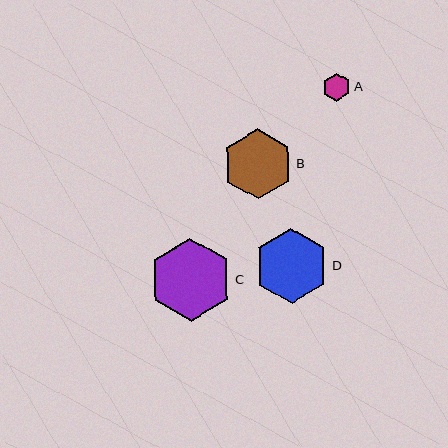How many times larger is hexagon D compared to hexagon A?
Hexagon D is approximately 2.7 times the size of hexagon A.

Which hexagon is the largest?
Hexagon C is the largest with a size of approximately 84 pixels.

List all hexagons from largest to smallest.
From largest to smallest: C, D, B, A.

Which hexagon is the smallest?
Hexagon A is the smallest with a size of approximately 28 pixels.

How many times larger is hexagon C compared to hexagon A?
Hexagon C is approximately 3.0 times the size of hexagon A.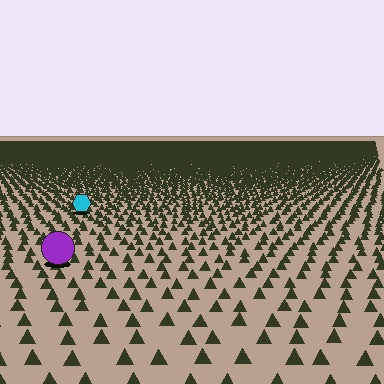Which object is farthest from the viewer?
The cyan hexagon is farthest from the viewer. It appears smaller and the ground texture around it is denser.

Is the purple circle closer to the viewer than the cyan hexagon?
Yes. The purple circle is closer — you can tell from the texture gradient: the ground texture is coarser near it.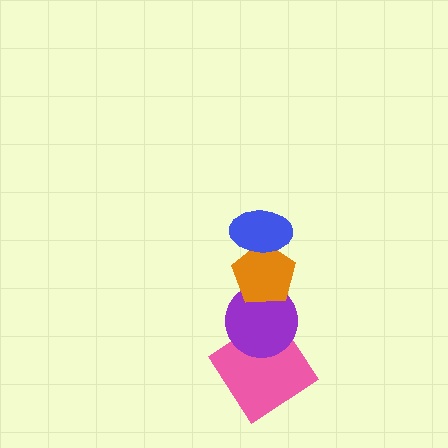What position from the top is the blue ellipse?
The blue ellipse is 1st from the top.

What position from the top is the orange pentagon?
The orange pentagon is 2nd from the top.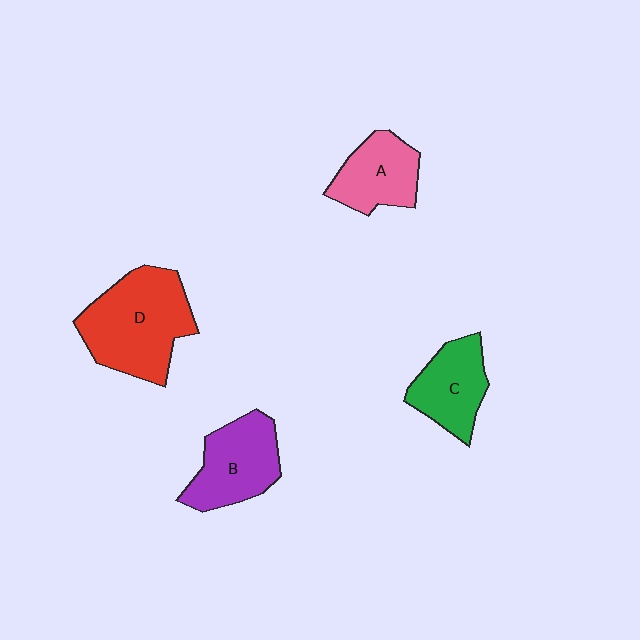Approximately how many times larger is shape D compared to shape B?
Approximately 1.4 times.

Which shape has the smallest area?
Shape A (pink).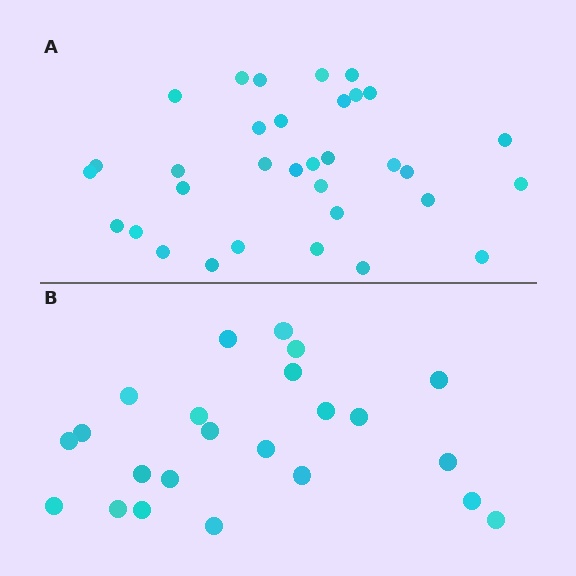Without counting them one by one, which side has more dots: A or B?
Region A (the top region) has more dots.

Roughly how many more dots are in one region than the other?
Region A has roughly 10 or so more dots than region B.